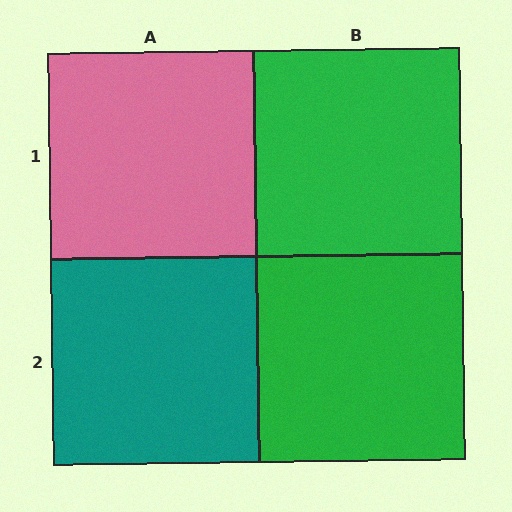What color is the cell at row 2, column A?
Teal.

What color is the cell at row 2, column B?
Green.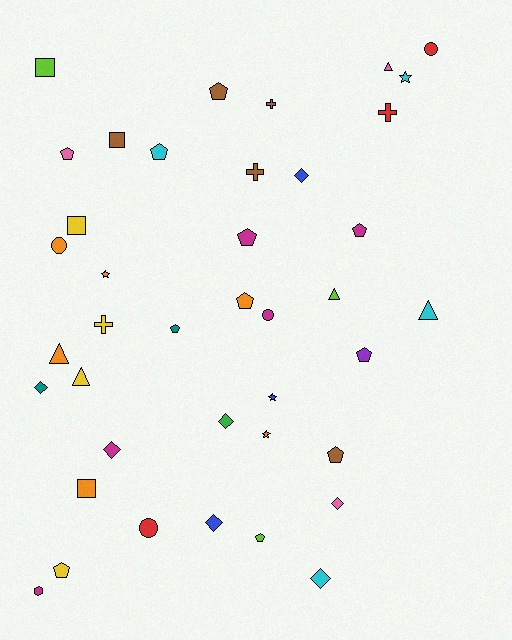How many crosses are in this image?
There are 4 crosses.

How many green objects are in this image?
There is 1 green object.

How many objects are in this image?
There are 40 objects.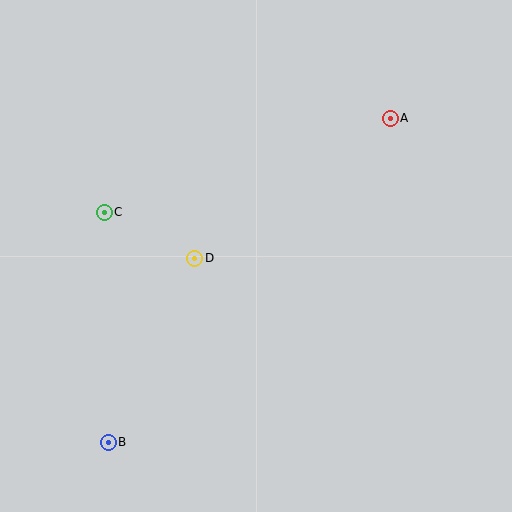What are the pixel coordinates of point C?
Point C is at (104, 212).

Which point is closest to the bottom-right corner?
Point D is closest to the bottom-right corner.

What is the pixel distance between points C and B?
The distance between C and B is 230 pixels.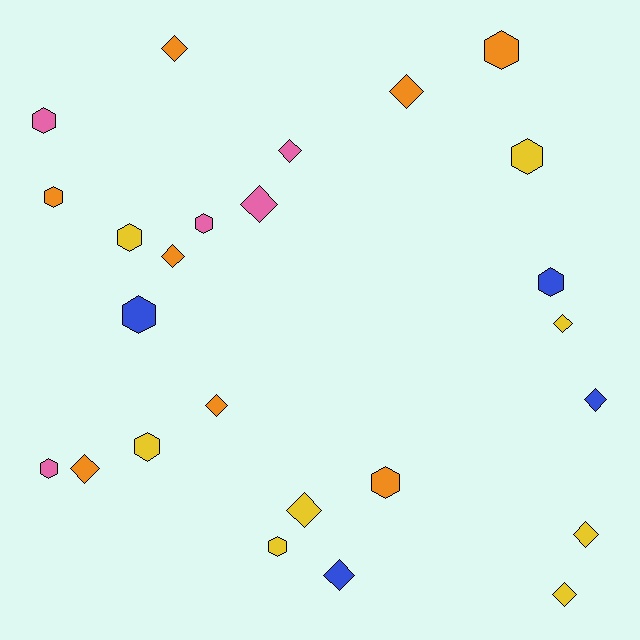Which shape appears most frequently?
Diamond, with 13 objects.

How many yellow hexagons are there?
There are 4 yellow hexagons.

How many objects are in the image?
There are 25 objects.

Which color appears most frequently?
Yellow, with 8 objects.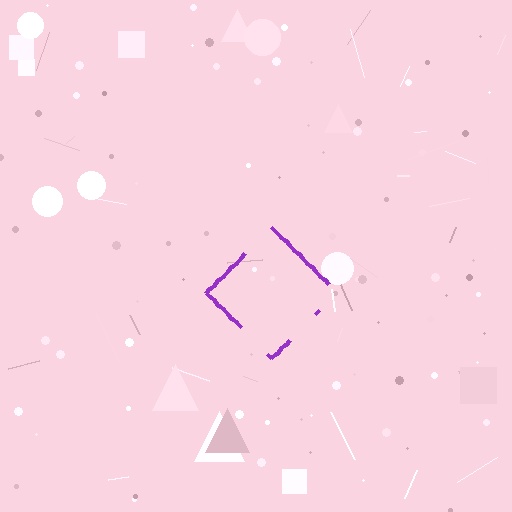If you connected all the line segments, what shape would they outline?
They would outline a diamond.